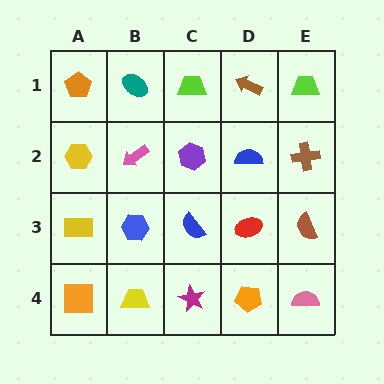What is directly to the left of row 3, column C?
A blue hexagon.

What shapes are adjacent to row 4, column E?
A brown semicircle (row 3, column E), an orange pentagon (row 4, column D).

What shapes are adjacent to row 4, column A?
A yellow rectangle (row 3, column A), a yellow trapezoid (row 4, column B).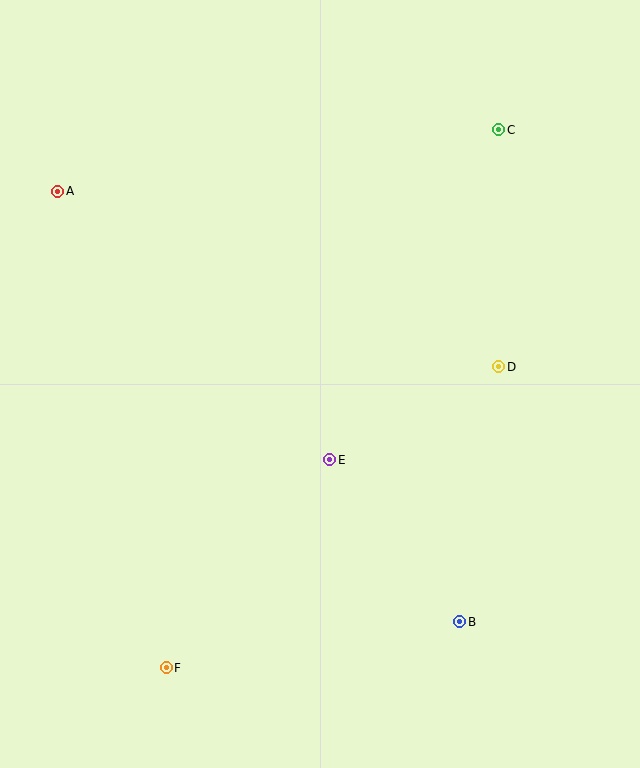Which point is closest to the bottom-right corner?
Point B is closest to the bottom-right corner.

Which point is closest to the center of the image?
Point E at (330, 460) is closest to the center.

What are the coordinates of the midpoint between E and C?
The midpoint between E and C is at (414, 295).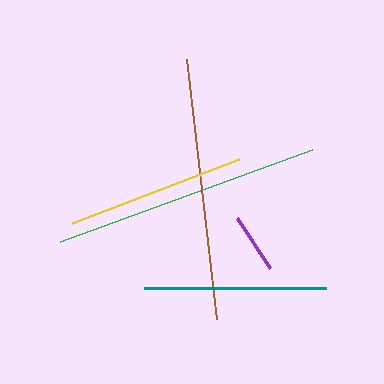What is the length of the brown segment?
The brown segment is approximately 261 pixels long.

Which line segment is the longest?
The green line is the longest at approximately 268 pixels.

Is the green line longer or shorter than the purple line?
The green line is longer than the purple line.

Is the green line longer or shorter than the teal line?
The green line is longer than the teal line.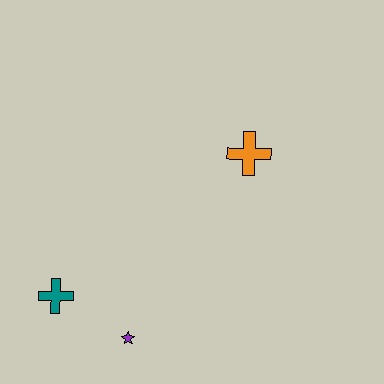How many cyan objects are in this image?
There are no cyan objects.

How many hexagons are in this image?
There are no hexagons.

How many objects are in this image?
There are 3 objects.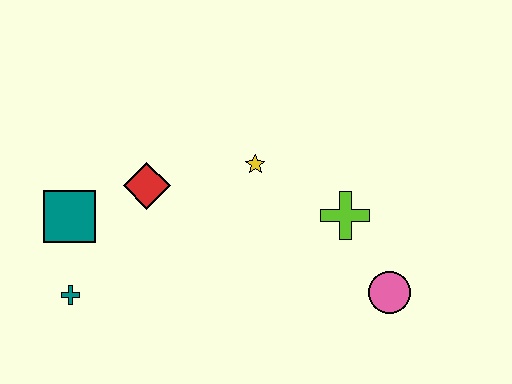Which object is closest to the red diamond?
The teal square is closest to the red diamond.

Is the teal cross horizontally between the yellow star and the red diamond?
No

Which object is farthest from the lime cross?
The teal cross is farthest from the lime cross.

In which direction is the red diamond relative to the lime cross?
The red diamond is to the left of the lime cross.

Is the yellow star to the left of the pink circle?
Yes